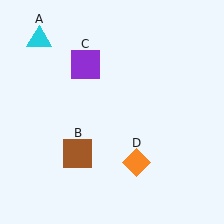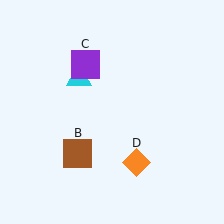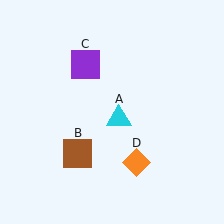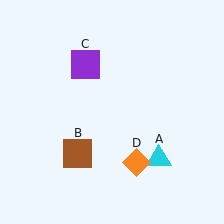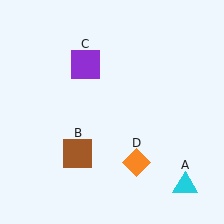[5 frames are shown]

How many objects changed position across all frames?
1 object changed position: cyan triangle (object A).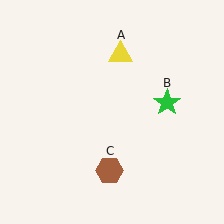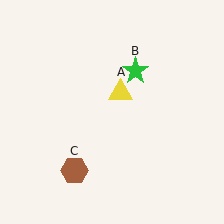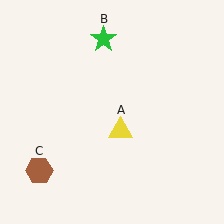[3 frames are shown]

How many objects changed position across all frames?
3 objects changed position: yellow triangle (object A), green star (object B), brown hexagon (object C).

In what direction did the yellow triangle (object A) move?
The yellow triangle (object A) moved down.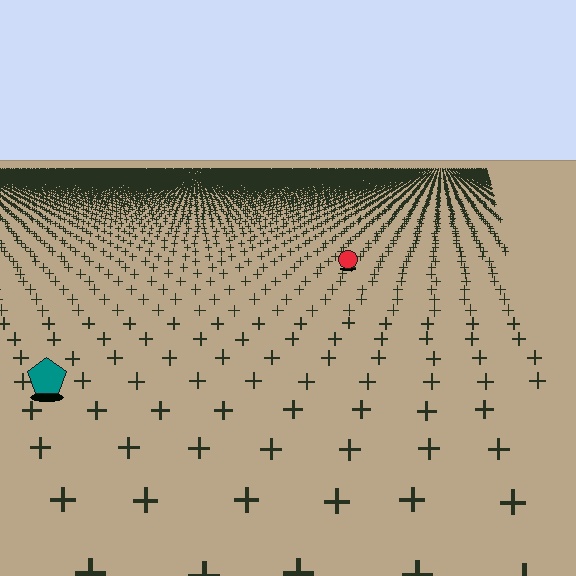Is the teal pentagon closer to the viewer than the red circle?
Yes. The teal pentagon is closer — you can tell from the texture gradient: the ground texture is coarser near it.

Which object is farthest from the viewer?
The red circle is farthest from the viewer. It appears smaller and the ground texture around it is denser.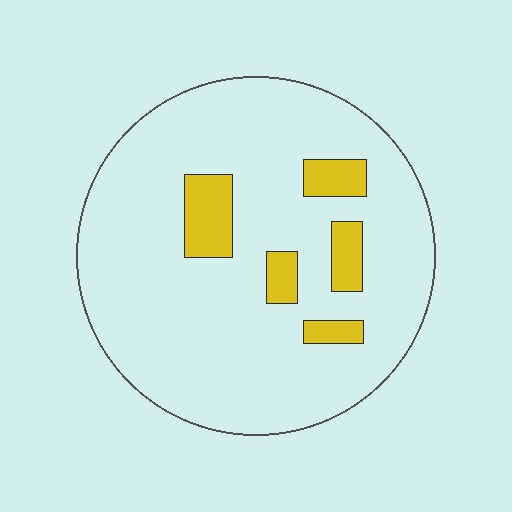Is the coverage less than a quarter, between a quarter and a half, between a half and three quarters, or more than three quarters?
Less than a quarter.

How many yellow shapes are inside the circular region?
5.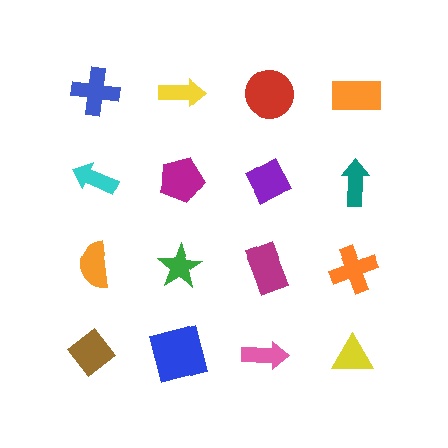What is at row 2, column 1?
A cyan arrow.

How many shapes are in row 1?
4 shapes.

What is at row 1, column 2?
A yellow arrow.